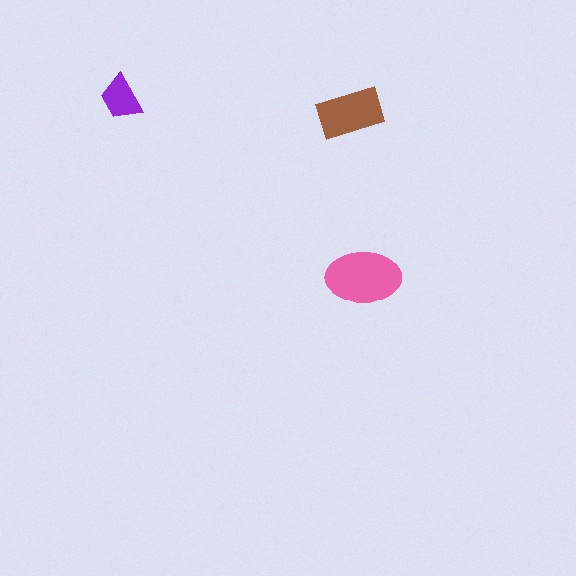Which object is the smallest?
The purple trapezoid.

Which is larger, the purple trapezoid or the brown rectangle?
The brown rectangle.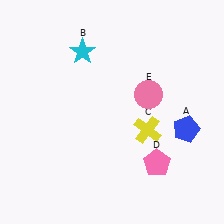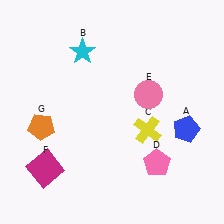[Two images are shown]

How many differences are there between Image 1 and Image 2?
There are 2 differences between the two images.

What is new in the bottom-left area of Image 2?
An orange pentagon (G) was added in the bottom-left area of Image 2.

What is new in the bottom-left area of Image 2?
A magenta square (F) was added in the bottom-left area of Image 2.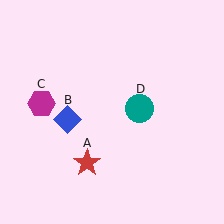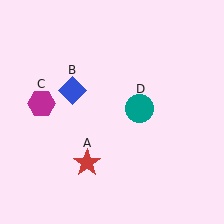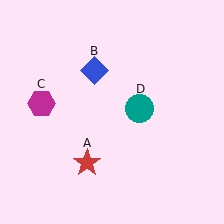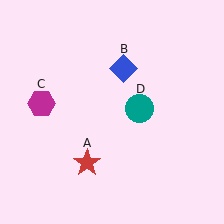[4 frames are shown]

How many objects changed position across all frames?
1 object changed position: blue diamond (object B).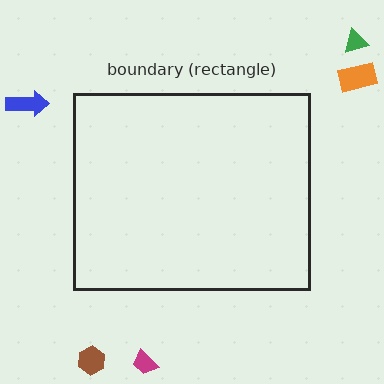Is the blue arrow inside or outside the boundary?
Outside.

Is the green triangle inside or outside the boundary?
Outside.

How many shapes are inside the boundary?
0 inside, 5 outside.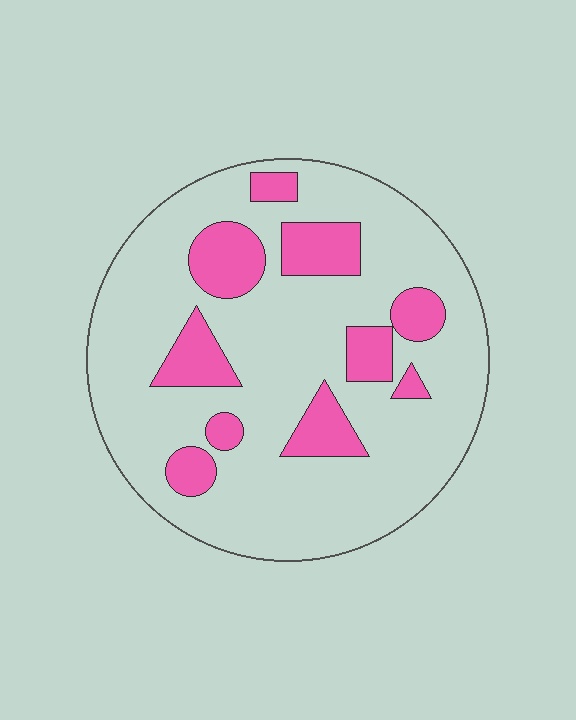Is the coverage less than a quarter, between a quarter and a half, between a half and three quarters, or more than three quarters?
Less than a quarter.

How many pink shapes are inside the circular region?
10.